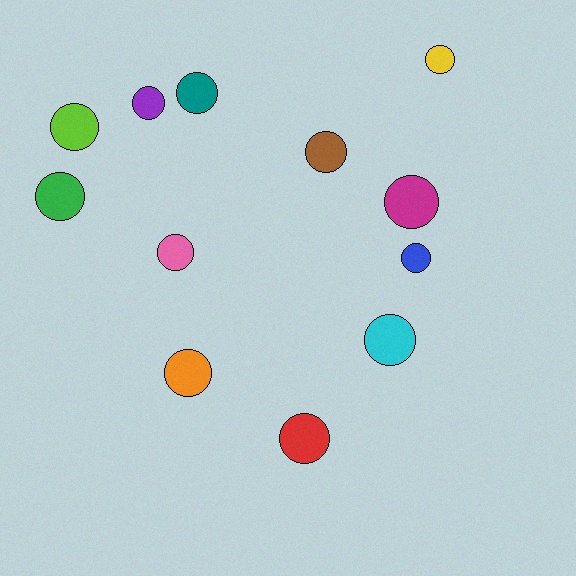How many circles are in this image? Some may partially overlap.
There are 12 circles.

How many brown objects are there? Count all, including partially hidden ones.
There is 1 brown object.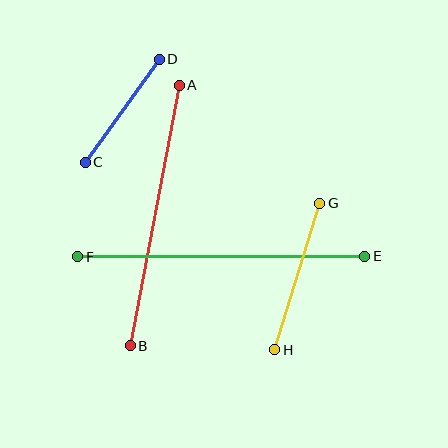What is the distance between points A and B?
The distance is approximately 265 pixels.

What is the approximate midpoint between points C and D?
The midpoint is at approximately (122, 111) pixels.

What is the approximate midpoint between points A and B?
The midpoint is at approximately (155, 216) pixels.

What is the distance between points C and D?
The distance is approximately 127 pixels.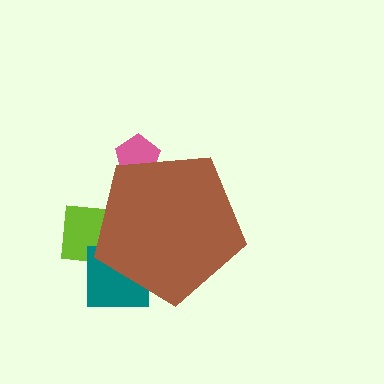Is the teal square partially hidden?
Yes, the teal square is partially hidden behind the brown pentagon.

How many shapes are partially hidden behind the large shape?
3 shapes are partially hidden.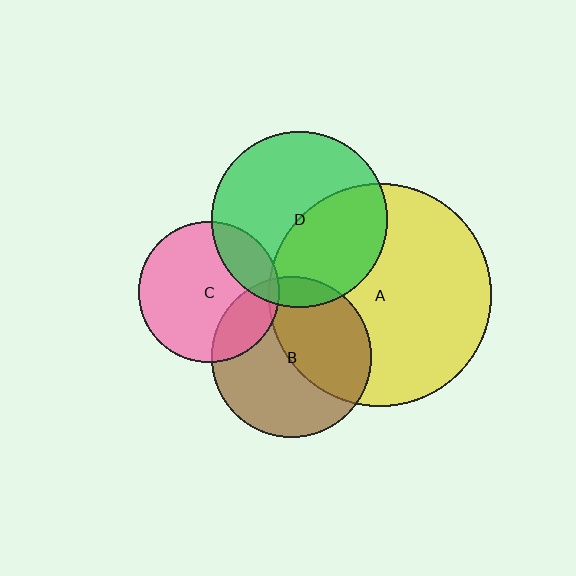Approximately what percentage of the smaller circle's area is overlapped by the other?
Approximately 20%.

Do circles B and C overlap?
Yes.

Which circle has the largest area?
Circle A (yellow).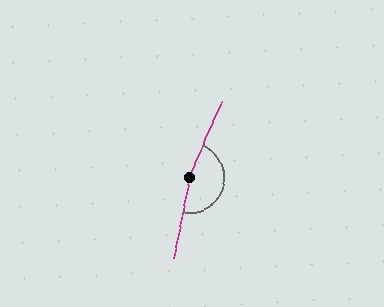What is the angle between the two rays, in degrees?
Approximately 167 degrees.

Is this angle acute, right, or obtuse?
It is obtuse.